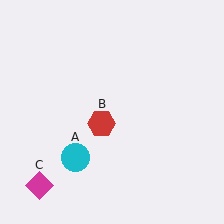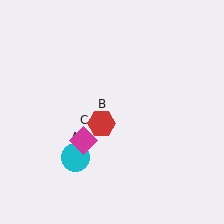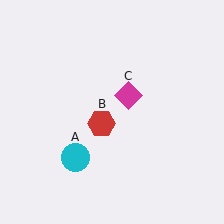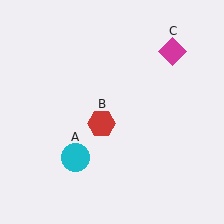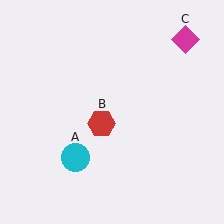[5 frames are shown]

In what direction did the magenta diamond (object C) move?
The magenta diamond (object C) moved up and to the right.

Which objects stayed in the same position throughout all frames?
Cyan circle (object A) and red hexagon (object B) remained stationary.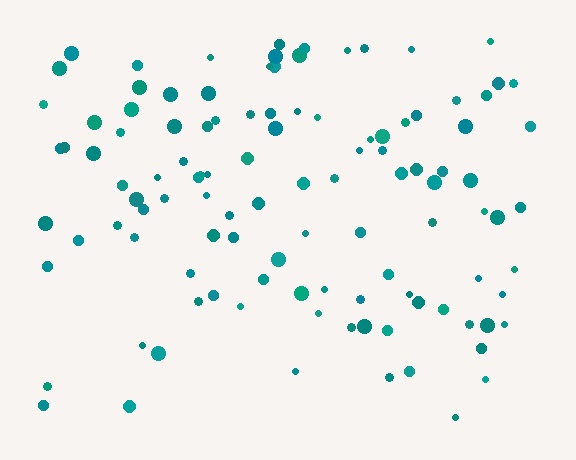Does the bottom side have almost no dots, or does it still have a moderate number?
Still a moderate number, just noticeably fewer than the top.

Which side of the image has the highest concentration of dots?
The top.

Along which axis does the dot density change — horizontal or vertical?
Vertical.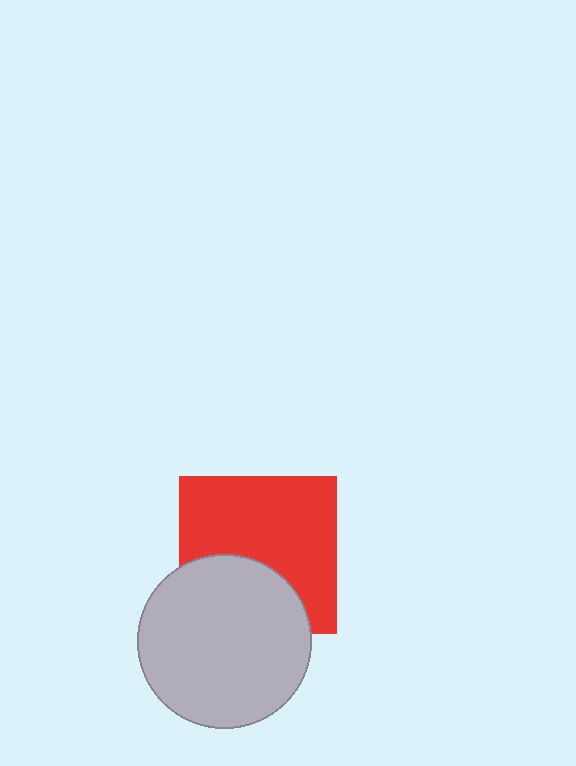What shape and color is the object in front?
The object in front is a light gray circle.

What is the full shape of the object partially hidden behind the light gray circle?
The partially hidden object is a red square.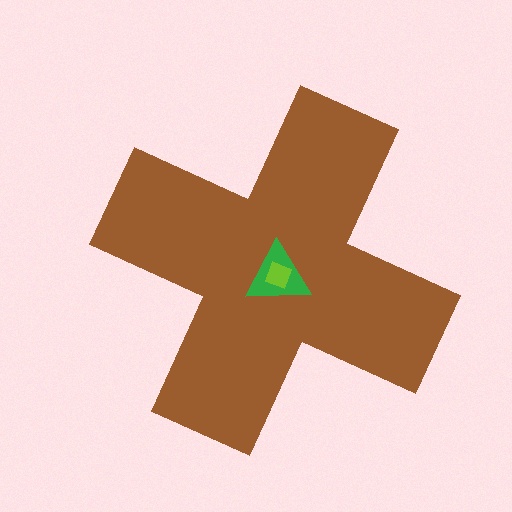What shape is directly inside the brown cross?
The green triangle.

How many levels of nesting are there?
3.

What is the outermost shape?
The brown cross.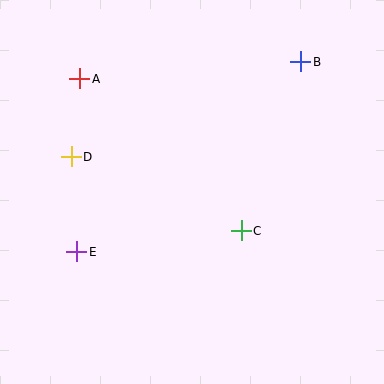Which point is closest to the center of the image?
Point C at (241, 231) is closest to the center.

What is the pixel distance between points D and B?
The distance between D and B is 248 pixels.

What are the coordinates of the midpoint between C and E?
The midpoint between C and E is at (159, 241).